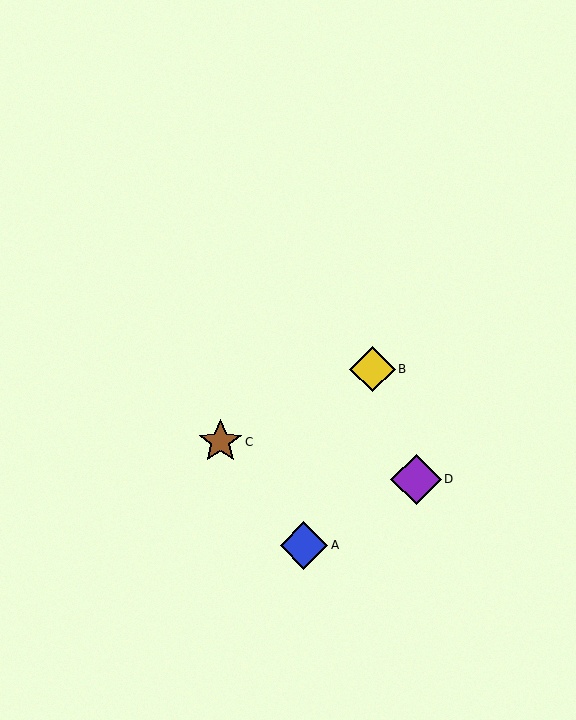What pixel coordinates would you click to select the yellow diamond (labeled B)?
Click at (373, 369) to select the yellow diamond B.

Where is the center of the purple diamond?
The center of the purple diamond is at (416, 479).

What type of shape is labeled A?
Shape A is a blue diamond.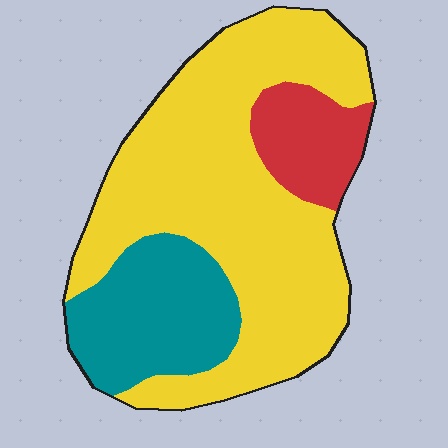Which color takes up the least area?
Red, at roughly 10%.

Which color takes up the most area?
Yellow, at roughly 65%.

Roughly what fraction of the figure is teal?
Teal takes up about one fifth (1/5) of the figure.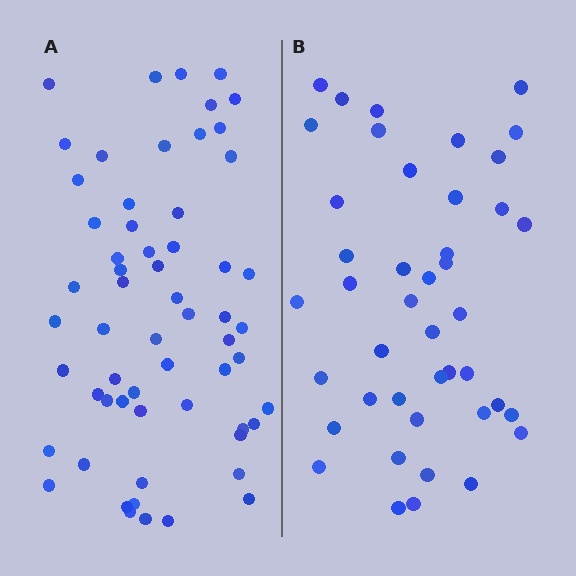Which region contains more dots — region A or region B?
Region A (the left region) has more dots.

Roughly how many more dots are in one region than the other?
Region A has approximately 15 more dots than region B.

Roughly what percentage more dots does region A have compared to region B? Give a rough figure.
About 40% more.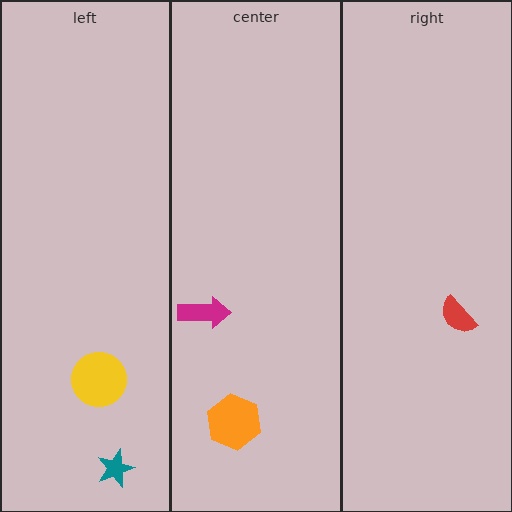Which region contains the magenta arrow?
The center region.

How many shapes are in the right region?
1.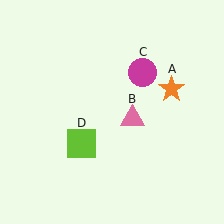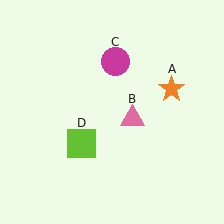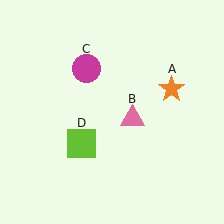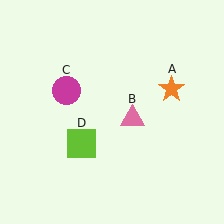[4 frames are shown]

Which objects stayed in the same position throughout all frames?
Orange star (object A) and pink triangle (object B) and lime square (object D) remained stationary.